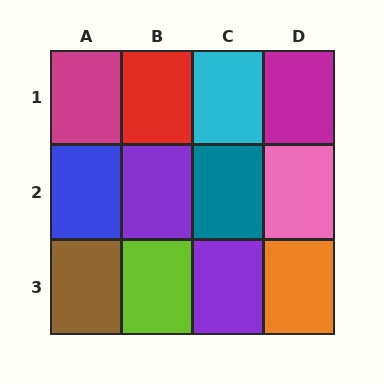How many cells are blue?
1 cell is blue.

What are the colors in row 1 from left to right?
Magenta, red, cyan, magenta.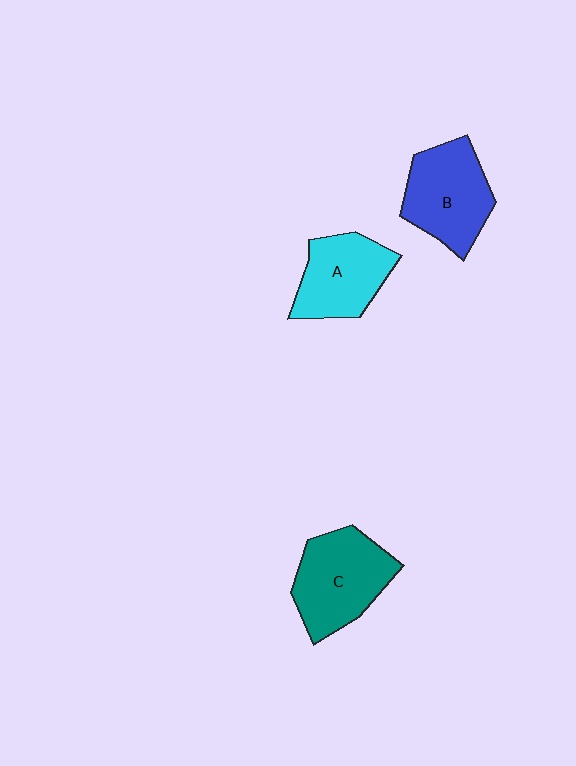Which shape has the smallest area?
Shape A (cyan).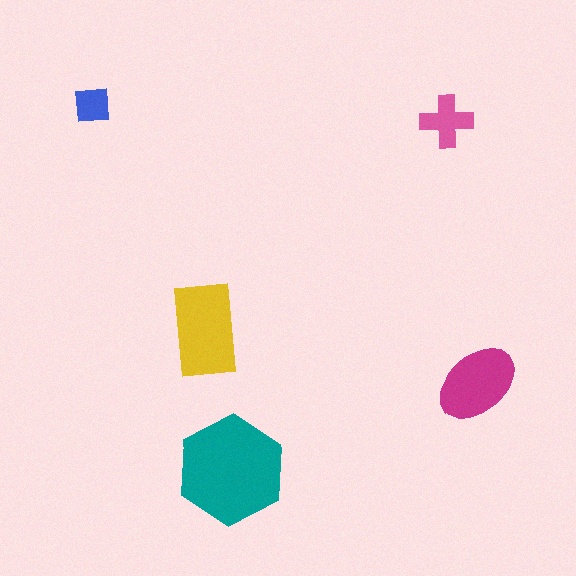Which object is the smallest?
The blue square.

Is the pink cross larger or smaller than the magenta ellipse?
Smaller.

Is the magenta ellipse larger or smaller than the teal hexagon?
Smaller.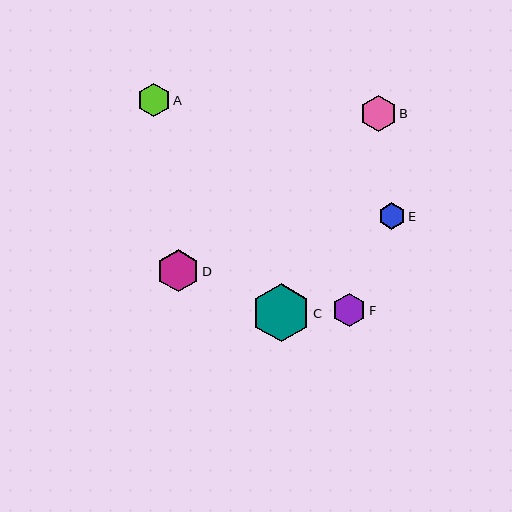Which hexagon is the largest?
Hexagon C is the largest with a size of approximately 58 pixels.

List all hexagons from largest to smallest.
From largest to smallest: C, D, B, F, A, E.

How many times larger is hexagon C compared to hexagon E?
Hexagon C is approximately 2.2 times the size of hexagon E.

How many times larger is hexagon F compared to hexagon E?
Hexagon F is approximately 1.3 times the size of hexagon E.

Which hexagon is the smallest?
Hexagon E is the smallest with a size of approximately 27 pixels.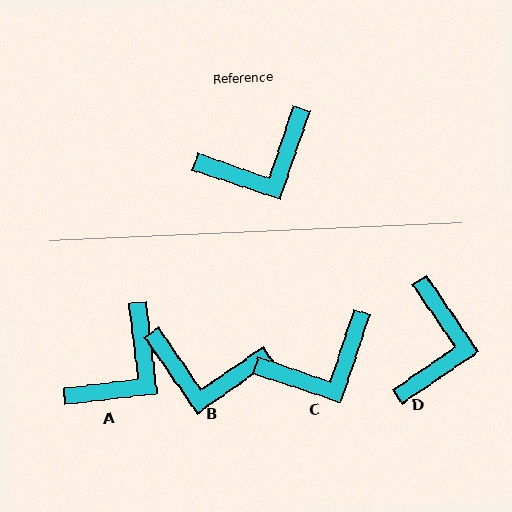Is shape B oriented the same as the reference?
No, it is off by about 37 degrees.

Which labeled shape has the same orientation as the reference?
C.